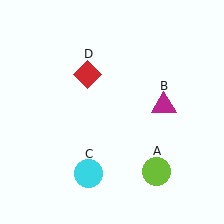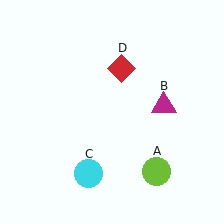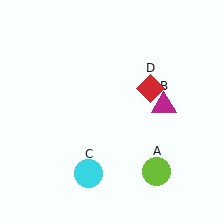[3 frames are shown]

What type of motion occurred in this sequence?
The red diamond (object D) rotated clockwise around the center of the scene.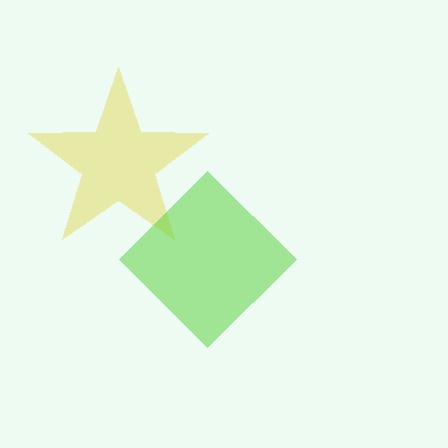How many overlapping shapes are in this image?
There are 2 overlapping shapes in the image.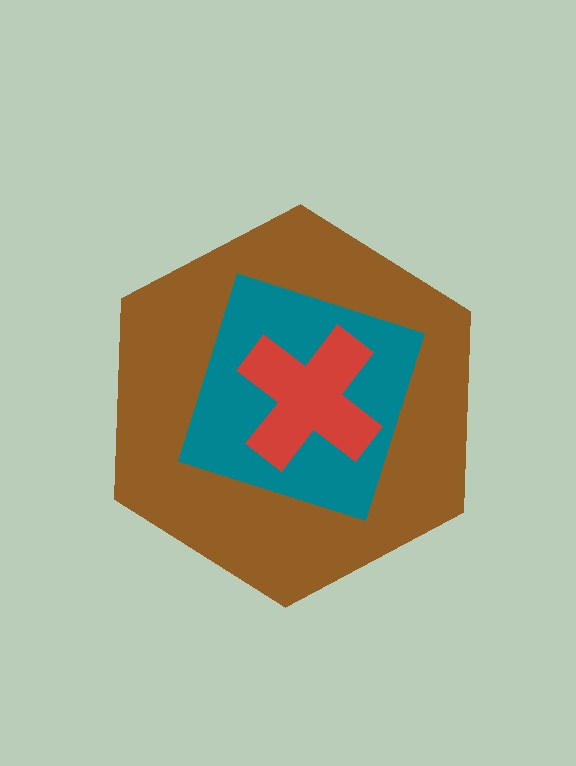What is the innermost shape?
The red cross.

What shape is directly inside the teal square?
The red cross.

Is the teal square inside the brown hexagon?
Yes.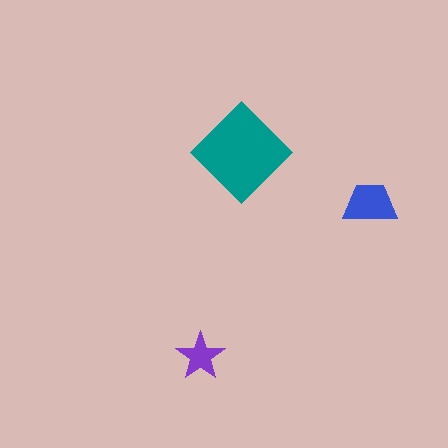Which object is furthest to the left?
The purple star is leftmost.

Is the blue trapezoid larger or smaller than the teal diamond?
Smaller.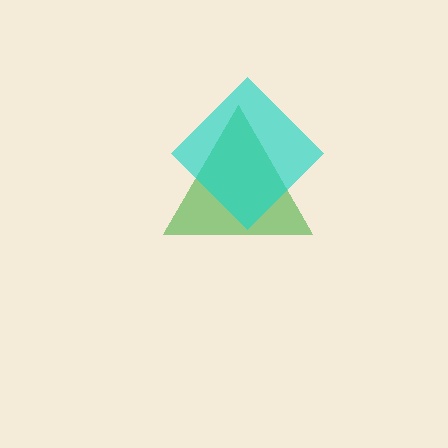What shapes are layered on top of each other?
The layered shapes are: a green triangle, a cyan diamond.